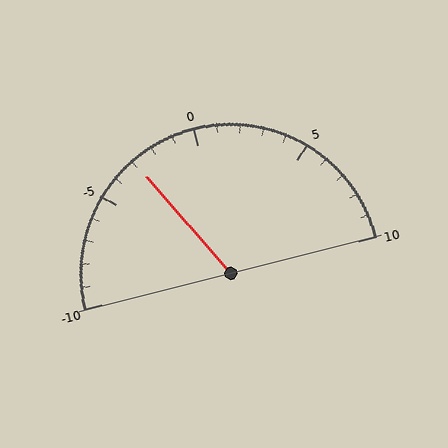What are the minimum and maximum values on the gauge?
The gauge ranges from -10 to 10.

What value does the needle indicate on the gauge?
The needle indicates approximately -3.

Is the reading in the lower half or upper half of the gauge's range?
The reading is in the lower half of the range (-10 to 10).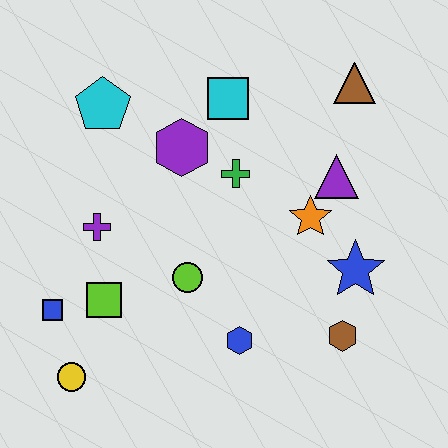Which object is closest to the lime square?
The blue square is closest to the lime square.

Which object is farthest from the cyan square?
The yellow circle is farthest from the cyan square.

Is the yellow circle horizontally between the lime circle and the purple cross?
No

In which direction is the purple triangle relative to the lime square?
The purple triangle is to the right of the lime square.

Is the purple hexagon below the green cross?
No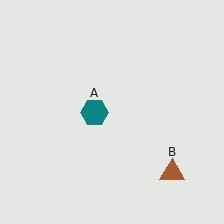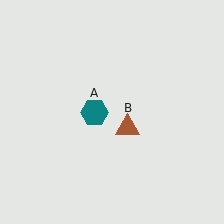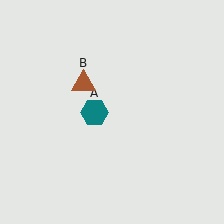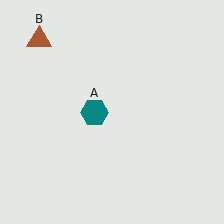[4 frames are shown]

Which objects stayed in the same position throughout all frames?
Teal hexagon (object A) remained stationary.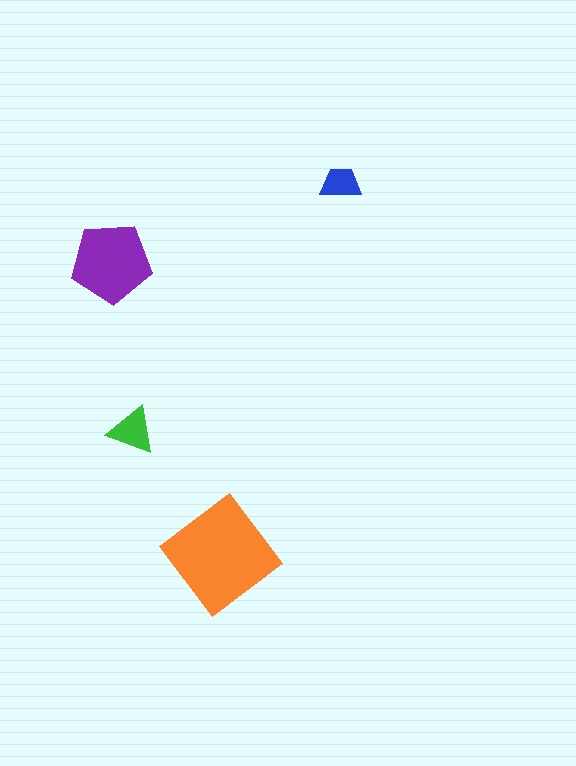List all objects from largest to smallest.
The orange diamond, the purple pentagon, the green triangle, the blue trapezoid.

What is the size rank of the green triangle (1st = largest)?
3rd.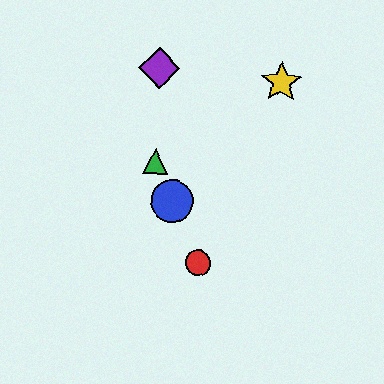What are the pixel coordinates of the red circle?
The red circle is at (198, 263).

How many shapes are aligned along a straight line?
3 shapes (the red circle, the blue circle, the green triangle) are aligned along a straight line.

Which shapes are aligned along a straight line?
The red circle, the blue circle, the green triangle are aligned along a straight line.